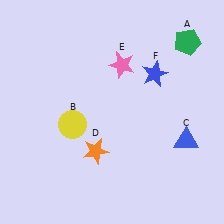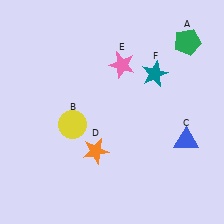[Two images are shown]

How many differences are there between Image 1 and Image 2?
There is 1 difference between the two images.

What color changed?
The star (F) changed from blue in Image 1 to teal in Image 2.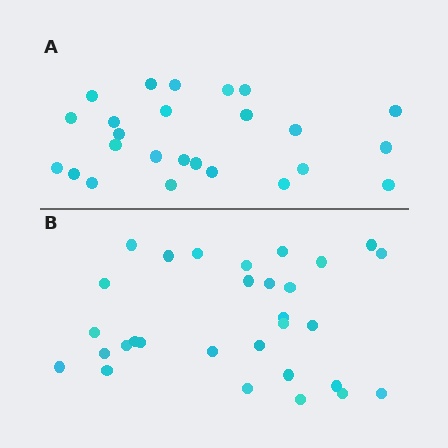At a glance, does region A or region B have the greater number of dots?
Region B (the bottom region) has more dots.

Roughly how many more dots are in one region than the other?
Region B has about 5 more dots than region A.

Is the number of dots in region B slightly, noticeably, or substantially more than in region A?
Region B has only slightly more — the two regions are fairly close. The ratio is roughly 1.2 to 1.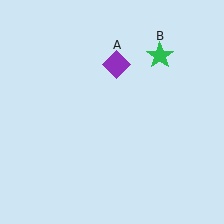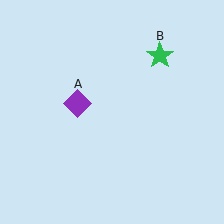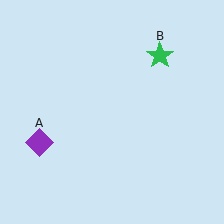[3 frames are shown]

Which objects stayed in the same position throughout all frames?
Green star (object B) remained stationary.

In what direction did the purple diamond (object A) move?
The purple diamond (object A) moved down and to the left.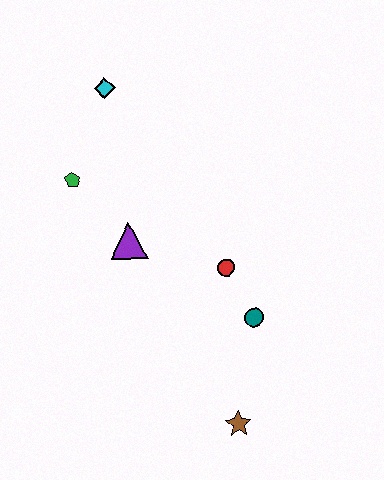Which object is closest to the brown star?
The teal circle is closest to the brown star.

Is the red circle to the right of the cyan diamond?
Yes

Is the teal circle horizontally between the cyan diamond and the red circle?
No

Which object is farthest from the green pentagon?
The brown star is farthest from the green pentagon.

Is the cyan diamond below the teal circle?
No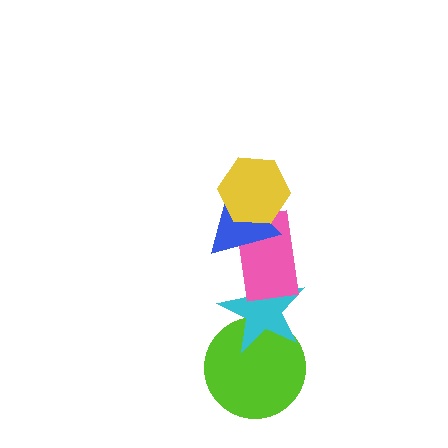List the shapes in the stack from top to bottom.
From top to bottom: the yellow hexagon, the blue triangle, the pink rectangle, the cyan star, the lime circle.